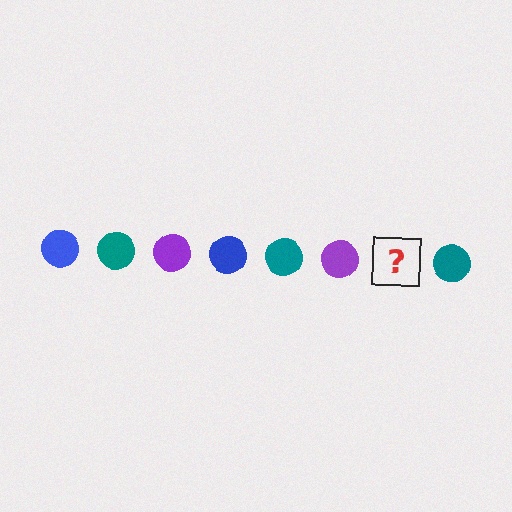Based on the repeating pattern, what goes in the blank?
The blank should be a blue circle.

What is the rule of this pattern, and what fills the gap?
The rule is that the pattern cycles through blue, teal, purple circles. The gap should be filled with a blue circle.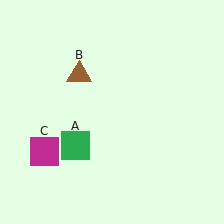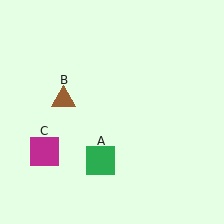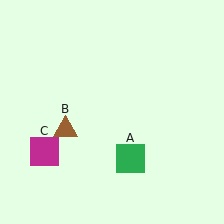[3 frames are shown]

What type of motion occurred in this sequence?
The green square (object A), brown triangle (object B) rotated counterclockwise around the center of the scene.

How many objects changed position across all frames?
2 objects changed position: green square (object A), brown triangle (object B).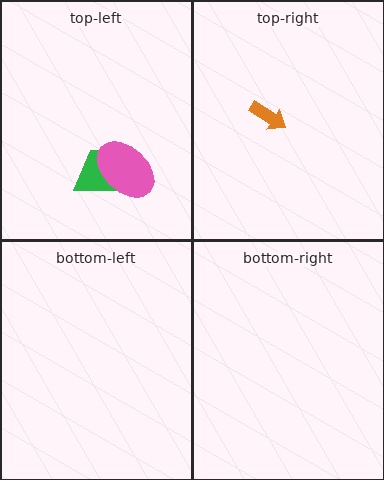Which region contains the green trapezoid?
The top-left region.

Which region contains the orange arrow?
The top-right region.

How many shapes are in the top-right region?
1.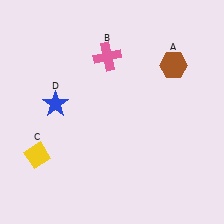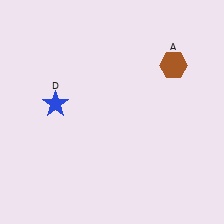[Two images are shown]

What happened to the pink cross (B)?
The pink cross (B) was removed in Image 2. It was in the top-left area of Image 1.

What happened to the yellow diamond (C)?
The yellow diamond (C) was removed in Image 2. It was in the bottom-left area of Image 1.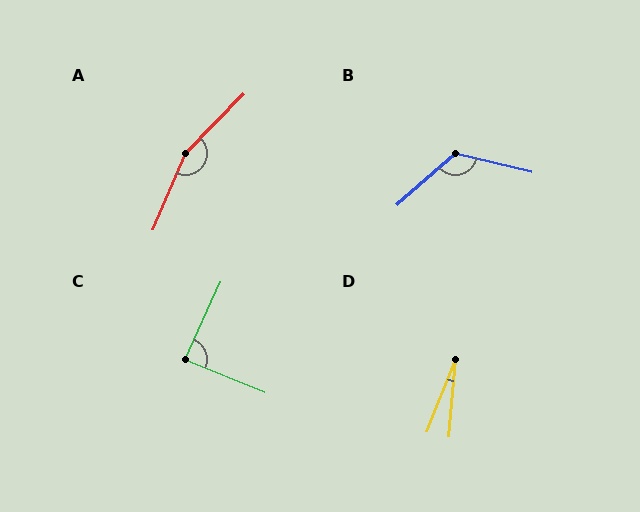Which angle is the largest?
A, at approximately 159 degrees.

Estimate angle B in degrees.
Approximately 125 degrees.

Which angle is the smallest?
D, at approximately 17 degrees.